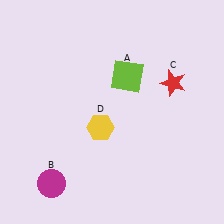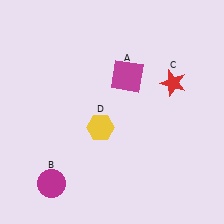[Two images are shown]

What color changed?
The square (A) changed from lime in Image 1 to magenta in Image 2.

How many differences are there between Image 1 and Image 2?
There is 1 difference between the two images.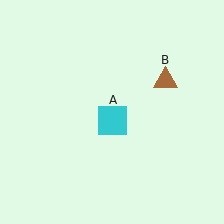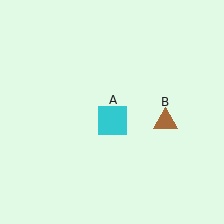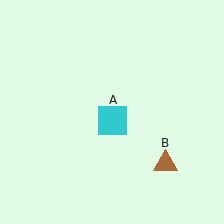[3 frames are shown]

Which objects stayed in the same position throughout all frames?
Cyan square (object A) remained stationary.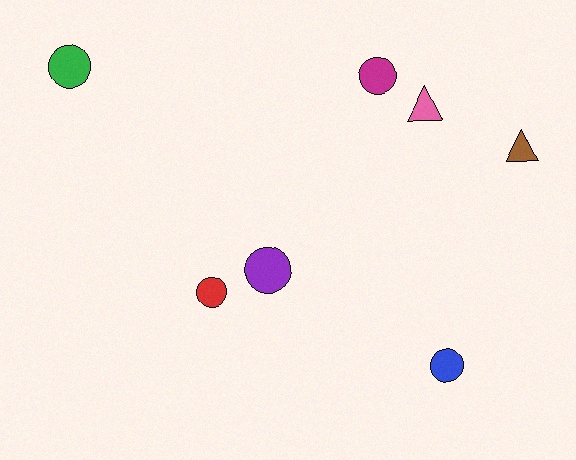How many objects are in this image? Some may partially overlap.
There are 7 objects.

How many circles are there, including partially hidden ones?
There are 5 circles.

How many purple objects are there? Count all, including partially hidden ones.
There is 1 purple object.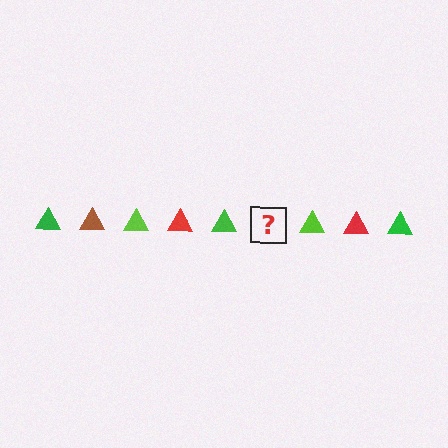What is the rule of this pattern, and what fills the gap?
The rule is that the pattern cycles through green, brown, lime, red triangles. The gap should be filled with a brown triangle.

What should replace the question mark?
The question mark should be replaced with a brown triangle.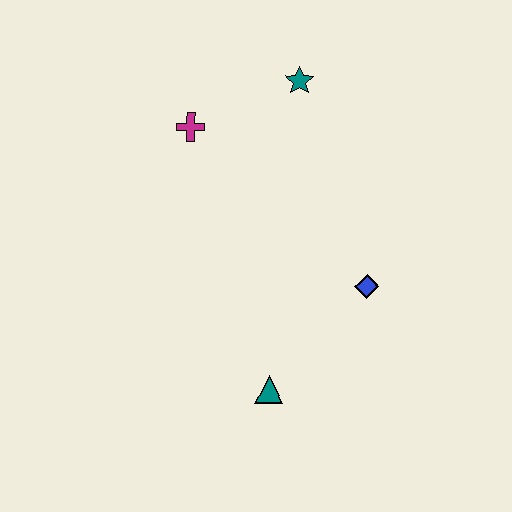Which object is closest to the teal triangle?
The blue diamond is closest to the teal triangle.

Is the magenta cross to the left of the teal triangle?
Yes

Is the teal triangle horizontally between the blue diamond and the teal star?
No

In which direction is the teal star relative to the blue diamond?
The teal star is above the blue diamond.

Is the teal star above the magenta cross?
Yes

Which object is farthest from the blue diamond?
The magenta cross is farthest from the blue diamond.